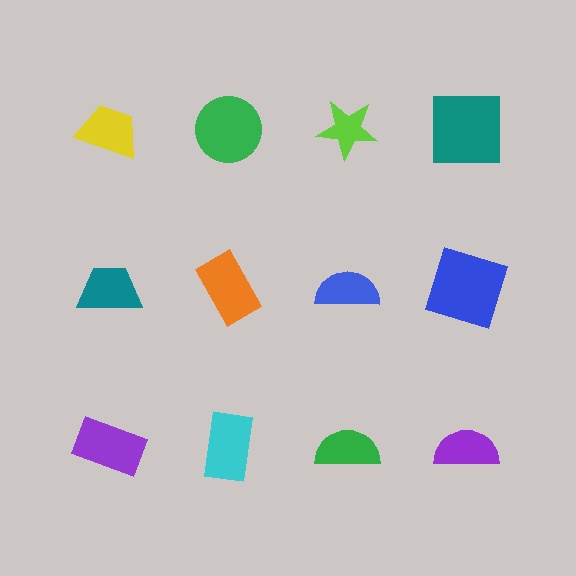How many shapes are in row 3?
4 shapes.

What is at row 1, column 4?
A teal square.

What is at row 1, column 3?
A lime star.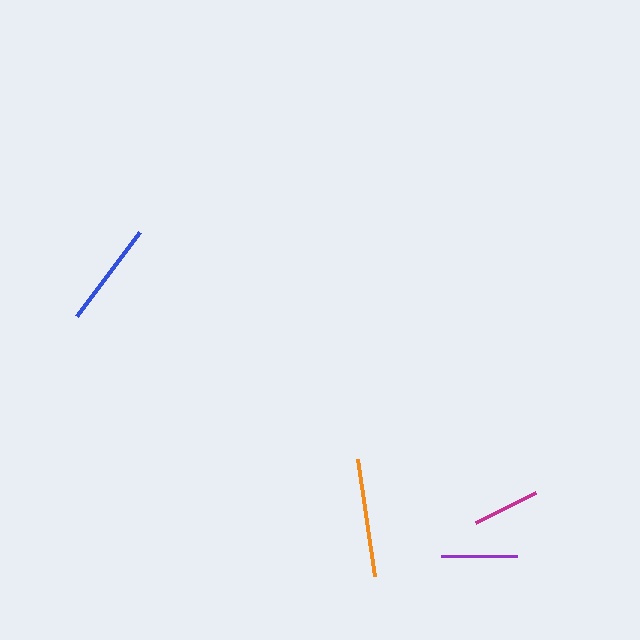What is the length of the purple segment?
The purple segment is approximately 76 pixels long.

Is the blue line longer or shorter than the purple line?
The blue line is longer than the purple line.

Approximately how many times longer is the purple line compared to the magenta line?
The purple line is approximately 1.1 times the length of the magenta line.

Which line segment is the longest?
The orange line is the longest at approximately 118 pixels.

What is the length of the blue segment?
The blue segment is approximately 105 pixels long.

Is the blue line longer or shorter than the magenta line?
The blue line is longer than the magenta line.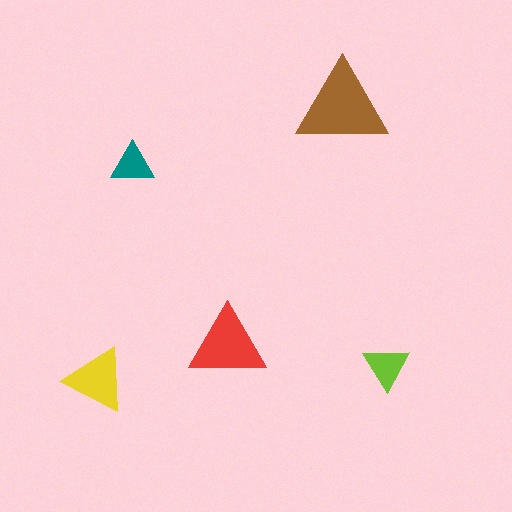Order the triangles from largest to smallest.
the brown one, the red one, the yellow one, the lime one, the teal one.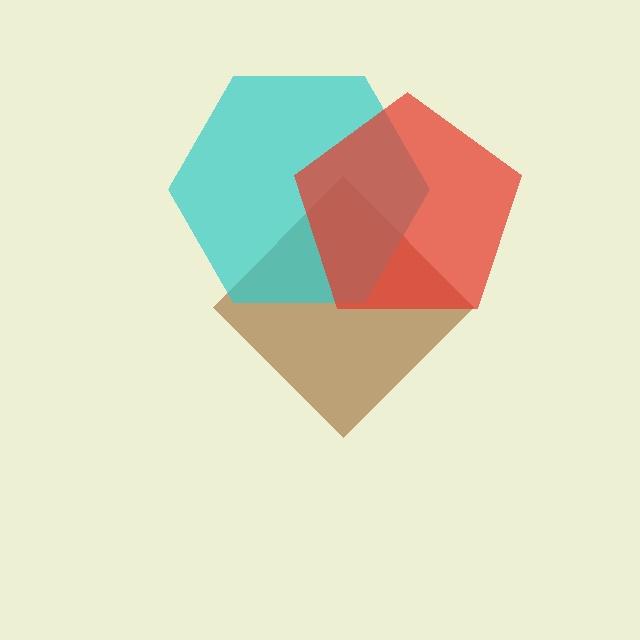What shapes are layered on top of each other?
The layered shapes are: a brown diamond, a cyan hexagon, a red pentagon.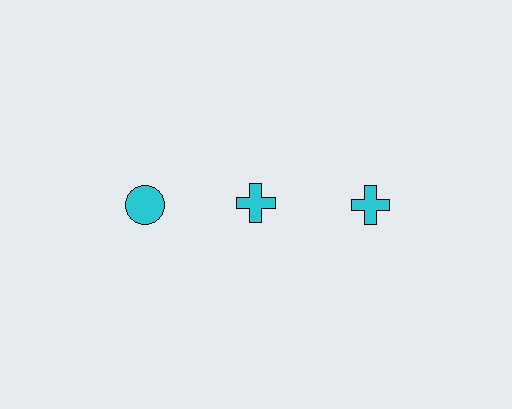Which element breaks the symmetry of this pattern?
The cyan circle in the top row, leftmost column breaks the symmetry. All other shapes are cyan crosses.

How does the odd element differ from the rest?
It has a different shape: circle instead of cross.